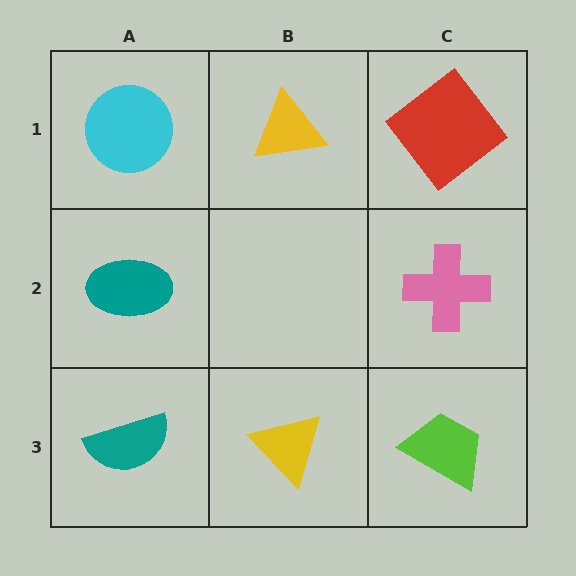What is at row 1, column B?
A yellow triangle.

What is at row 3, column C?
A lime trapezoid.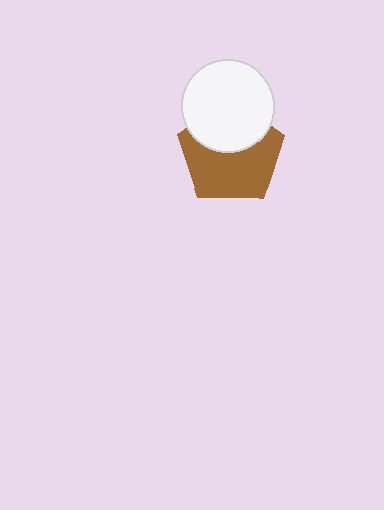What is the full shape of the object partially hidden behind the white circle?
The partially hidden object is a brown pentagon.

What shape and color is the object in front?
The object in front is a white circle.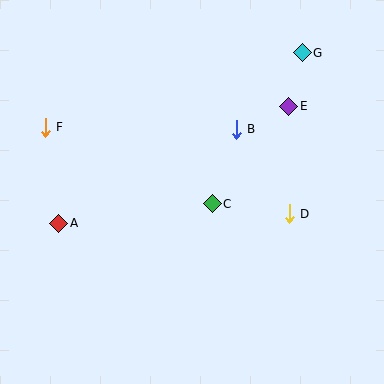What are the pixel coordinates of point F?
Point F is at (45, 127).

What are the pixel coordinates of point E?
Point E is at (289, 106).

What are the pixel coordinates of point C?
Point C is at (212, 204).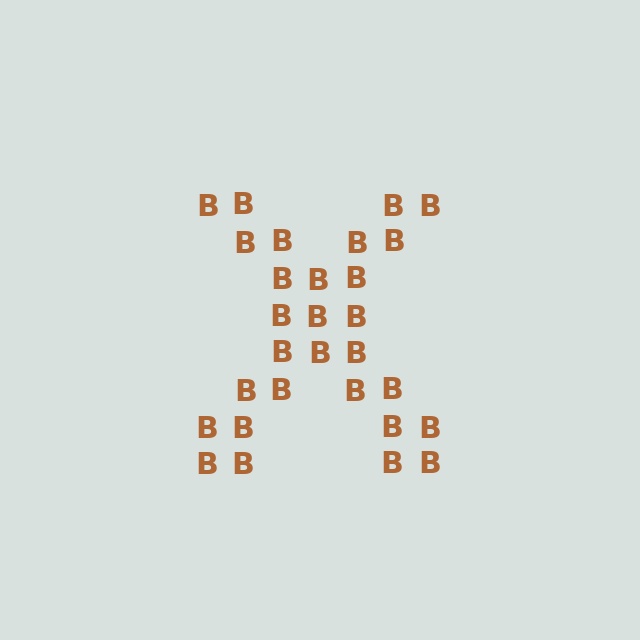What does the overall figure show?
The overall figure shows the letter X.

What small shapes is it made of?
It is made of small letter B's.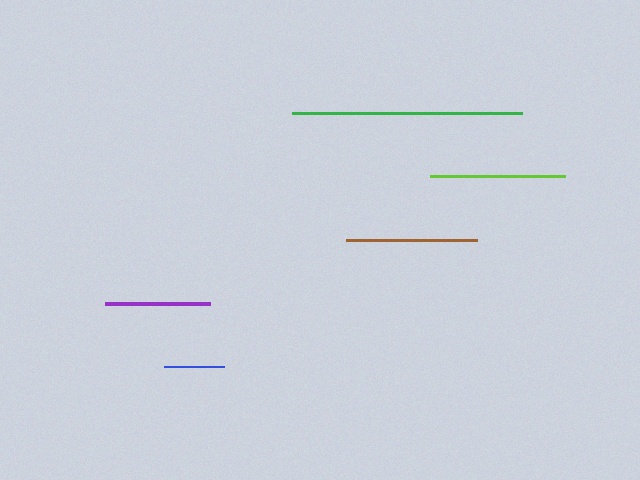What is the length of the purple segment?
The purple segment is approximately 105 pixels long.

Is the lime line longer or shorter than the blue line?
The lime line is longer than the blue line.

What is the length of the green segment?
The green segment is approximately 230 pixels long.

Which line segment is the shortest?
The blue line is the shortest at approximately 60 pixels.